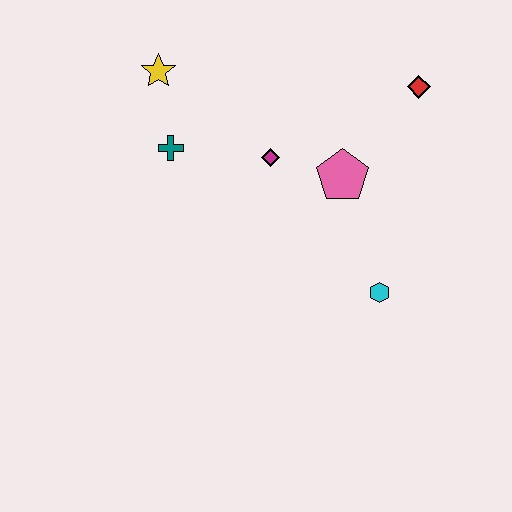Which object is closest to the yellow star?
The teal cross is closest to the yellow star.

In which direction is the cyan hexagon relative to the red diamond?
The cyan hexagon is below the red diamond.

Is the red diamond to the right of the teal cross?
Yes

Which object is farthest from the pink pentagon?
The yellow star is farthest from the pink pentagon.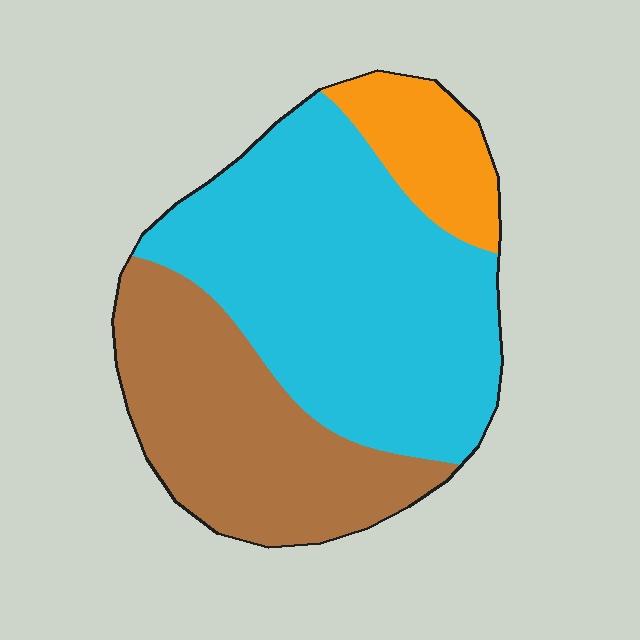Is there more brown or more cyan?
Cyan.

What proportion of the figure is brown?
Brown covers around 35% of the figure.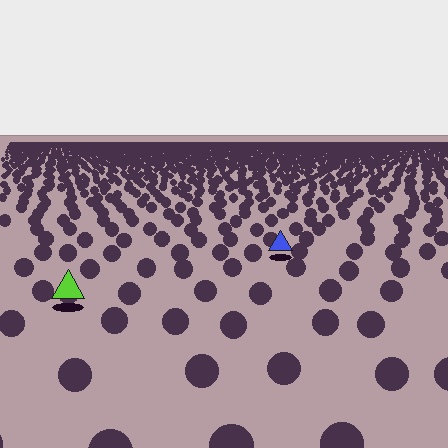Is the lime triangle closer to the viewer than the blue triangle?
Yes. The lime triangle is closer — you can tell from the texture gradient: the ground texture is coarser near it.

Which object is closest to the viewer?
The lime triangle is closest. The texture marks near it are larger and more spread out.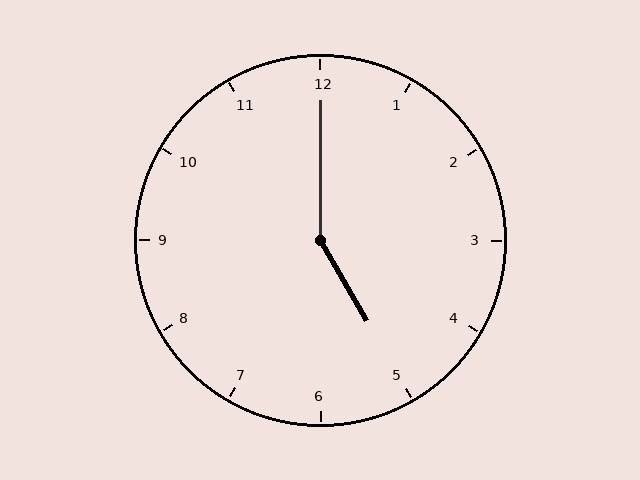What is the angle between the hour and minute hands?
Approximately 150 degrees.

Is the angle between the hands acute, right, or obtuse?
It is obtuse.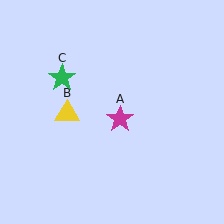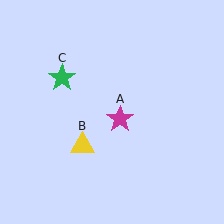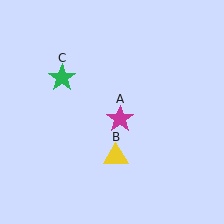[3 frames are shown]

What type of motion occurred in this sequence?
The yellow triangle (object B) rotated counterclockwise around the center of the scene.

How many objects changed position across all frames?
1 object changed position: yellow triangle (object B).